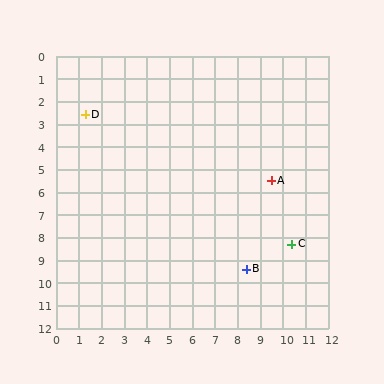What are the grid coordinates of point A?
Point A is at approximately (9.5, 5.5).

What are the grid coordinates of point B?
Point B is at approximately (8.4, 9.4).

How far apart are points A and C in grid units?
Points A and C are about 2.9 grid units apart.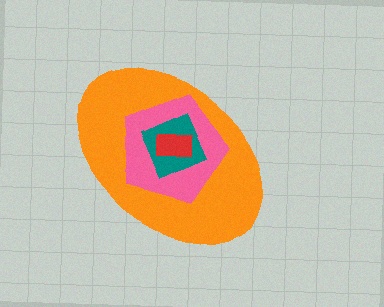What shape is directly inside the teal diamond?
The red rectangle.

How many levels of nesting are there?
4.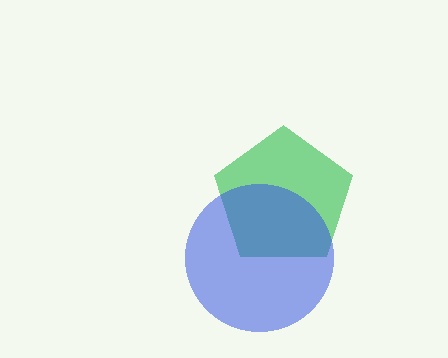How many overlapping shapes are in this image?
There are 2 overlapping shapes in the image.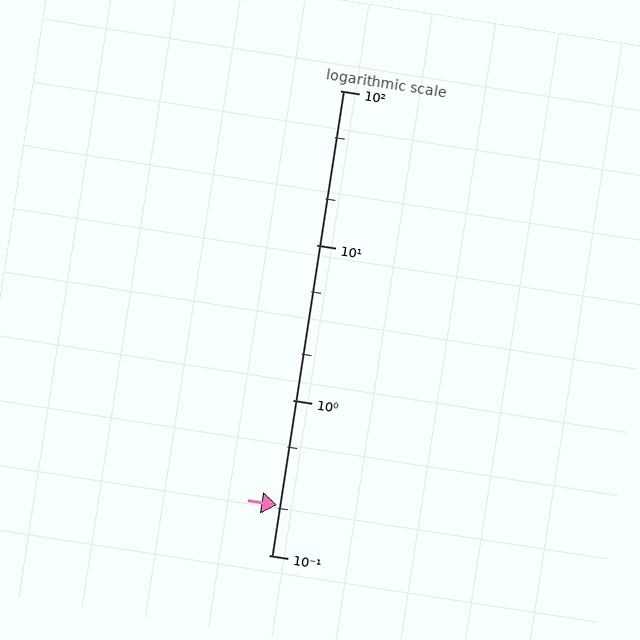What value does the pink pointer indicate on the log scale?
The pointer indicates approximately 0.21.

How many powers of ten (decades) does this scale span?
The scale spans 3 decades, from 0.1 to 100.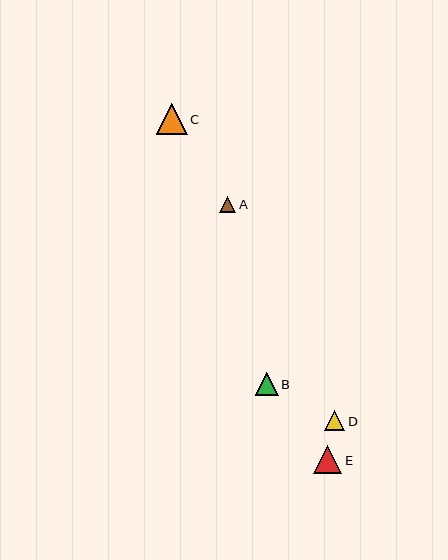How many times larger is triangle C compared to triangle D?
Triangle C is approximately 1.6 times the size of triangle D.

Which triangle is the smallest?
Triangle A is the smallest with a size of approximately 16 pixels.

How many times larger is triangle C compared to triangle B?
Triangle C is approximately 1.4 times the size of triangle B.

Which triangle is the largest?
Triangle C is the largest with a size of approximately 31 pixels.